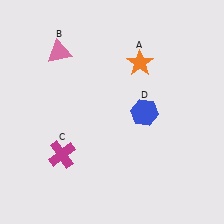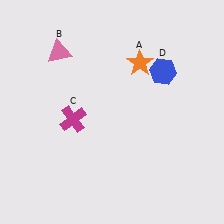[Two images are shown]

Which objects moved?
The objects that moved are: the magenta cross (C), the blue hexagon (D).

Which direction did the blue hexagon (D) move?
The blue hexagon (D) moved up.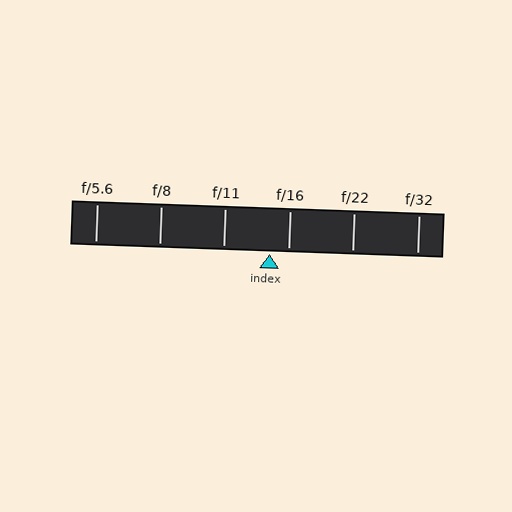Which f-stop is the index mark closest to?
The index mark is closest to f/16.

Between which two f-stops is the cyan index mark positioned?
The index mark is between f/11 and f/16.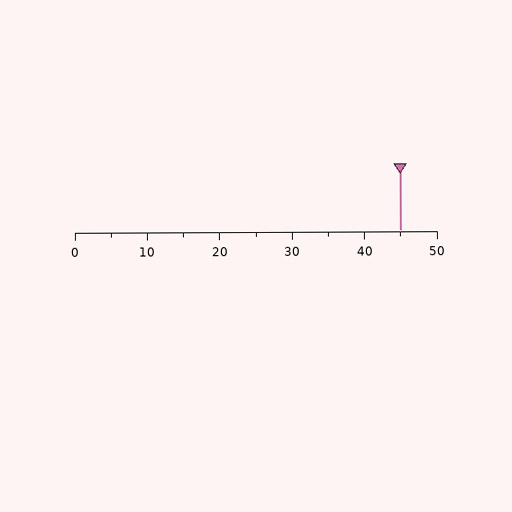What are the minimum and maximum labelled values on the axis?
The axis runs from 0 to 50.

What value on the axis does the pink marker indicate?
The marker indicates approximately 45.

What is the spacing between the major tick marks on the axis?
The major ticks are spaced 10 apart.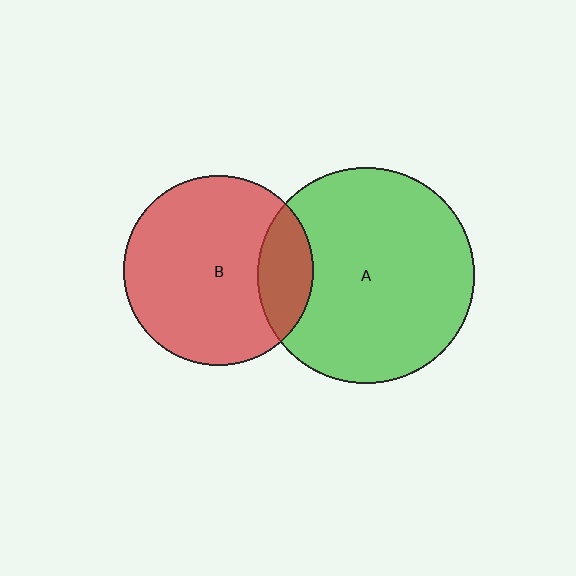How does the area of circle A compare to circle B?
Approximately 1.3 times.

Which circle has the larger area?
Circle A (green).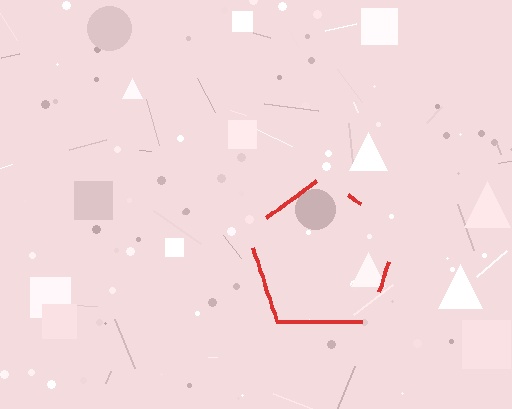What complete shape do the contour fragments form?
The contour fragments form a pentagon.